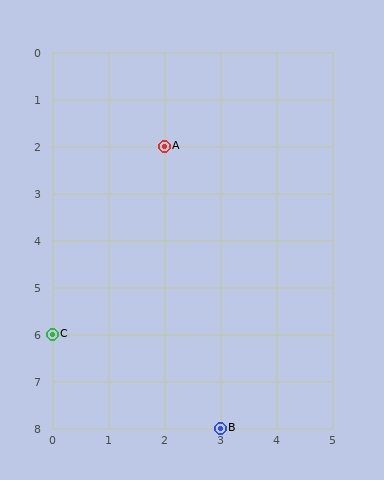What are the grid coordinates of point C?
Point C is at grid coordinates (0, 6).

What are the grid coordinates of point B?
Point B is at grid coordinates (3, 8).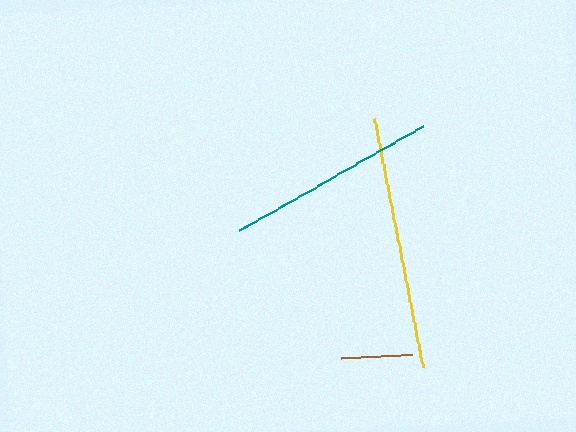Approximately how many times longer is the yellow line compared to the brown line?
The yellow line is approximately 3.6 times the length of the brown line.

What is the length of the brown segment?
The brown segment is approximately 71 pixels long.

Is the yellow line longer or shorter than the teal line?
The yellow line is longer than the teal line.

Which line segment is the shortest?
The brown line is the shortest at approximately 71 pixels.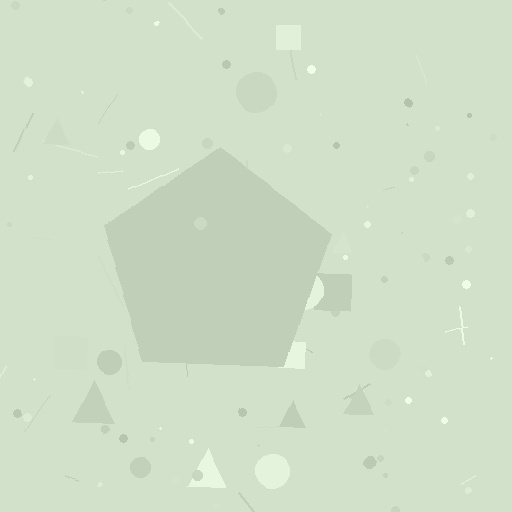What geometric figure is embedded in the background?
A pentagon is embedded in the background.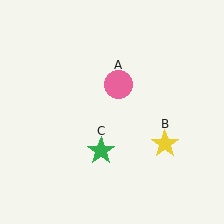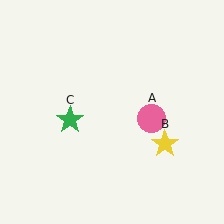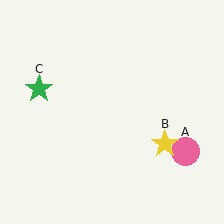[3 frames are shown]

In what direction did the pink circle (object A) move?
The pink circle (object A) moved down and to the right.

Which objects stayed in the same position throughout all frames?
Yellow star (object B) remained stationary.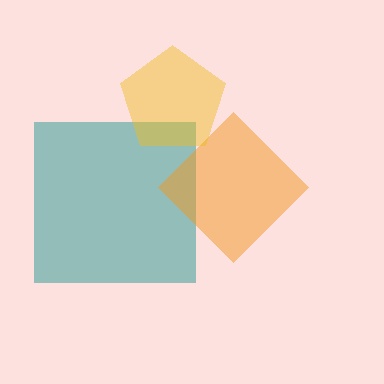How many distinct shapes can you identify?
There are 3 distinct shapes: a teal square, an orange diamond, a yellow pentagon.